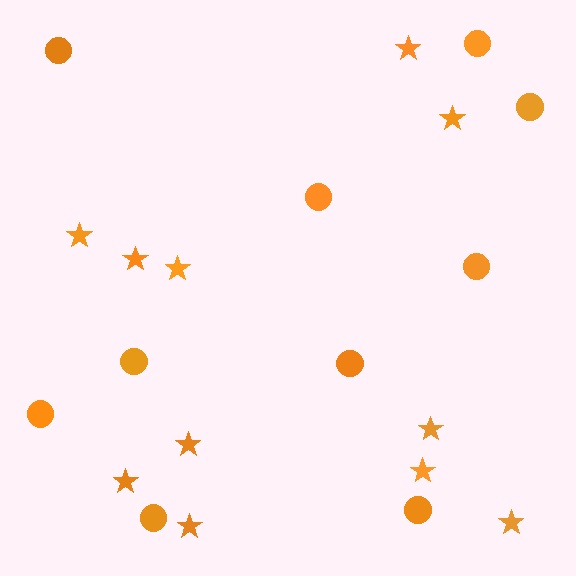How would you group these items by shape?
There are 2 groups: one group of circles (10) and one group of stars (11).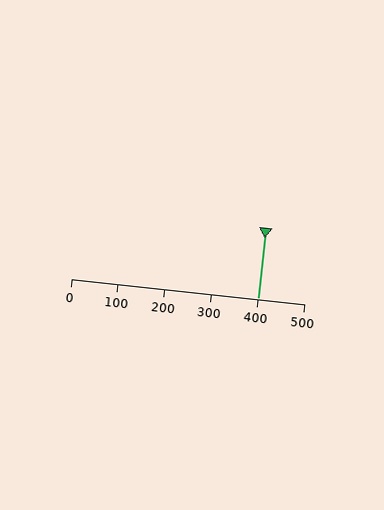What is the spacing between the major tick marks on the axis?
The major ticks are spaced 100 apart.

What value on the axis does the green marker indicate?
The marker indicates approximately 400.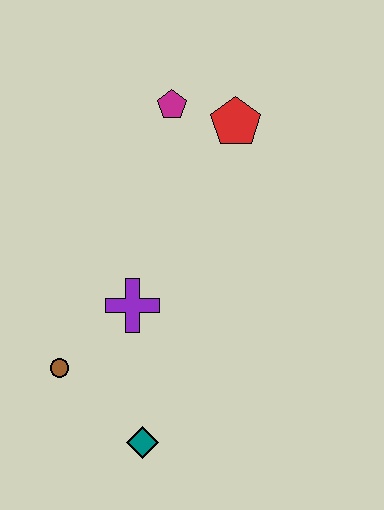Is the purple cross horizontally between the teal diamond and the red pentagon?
No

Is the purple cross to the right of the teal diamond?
No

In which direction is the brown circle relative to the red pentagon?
The brown circle is below the red pentagon.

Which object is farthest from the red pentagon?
The teal diamond is farthest from the red pentagon.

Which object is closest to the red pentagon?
The magenta pentagon is closest to the red pentagon.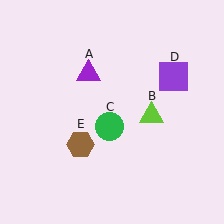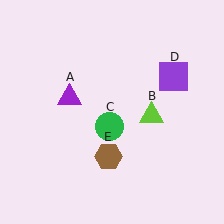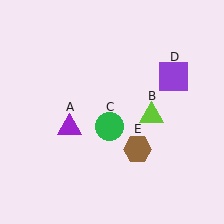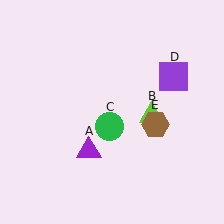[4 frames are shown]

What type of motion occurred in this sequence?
The purple triangle (object A), brown hexagon (object E) rotated counterclockwise around the center of the scene.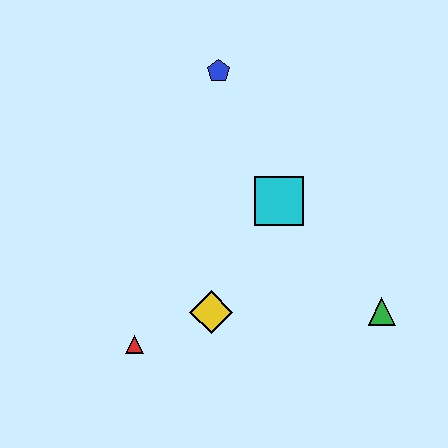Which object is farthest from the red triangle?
The blue pentagon is farthest from the red triangle.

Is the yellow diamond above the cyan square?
No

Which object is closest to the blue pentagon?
The cyan square is closest to the blue pentagon.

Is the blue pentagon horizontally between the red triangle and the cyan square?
Yes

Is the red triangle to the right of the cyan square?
No